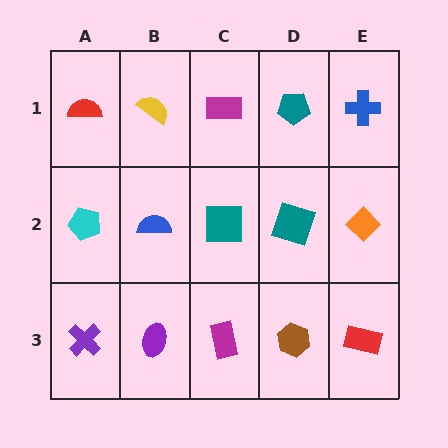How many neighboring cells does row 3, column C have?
3.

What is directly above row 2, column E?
A blue cross.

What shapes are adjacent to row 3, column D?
A teal square (row 2, column D), a magenta rectangle (row 3, column C), a red rectangle (row 3, column E).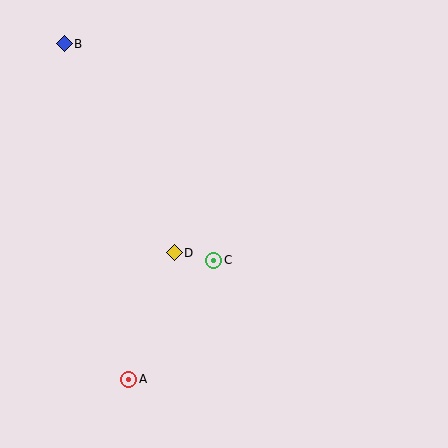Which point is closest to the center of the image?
Point C at (214, 260) is closest to the center.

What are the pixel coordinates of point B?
Point B is at (64, 44).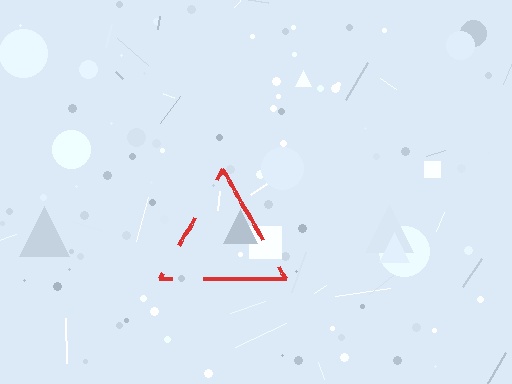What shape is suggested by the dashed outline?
The dashed outline suggests a triangle.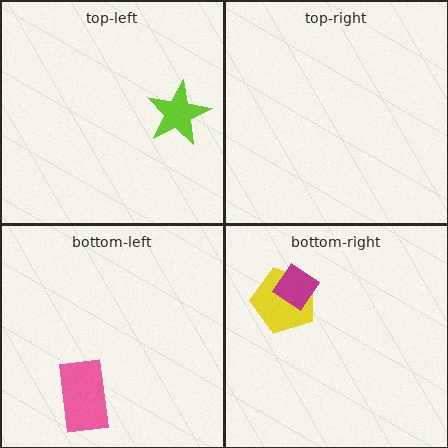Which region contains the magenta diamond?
The bottom-right region.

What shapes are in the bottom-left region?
The pink rectangle.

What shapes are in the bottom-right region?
The yellow pentagon, the magenta diamond.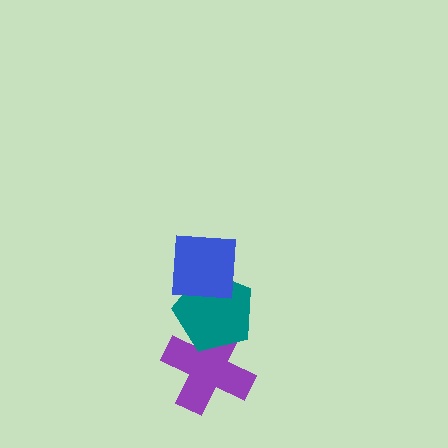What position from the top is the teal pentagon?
The teal pentagon is 2nd from the top.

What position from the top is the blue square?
The blue square is 1st from the top.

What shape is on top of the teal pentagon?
The blue square is on top of the teal pentagon.